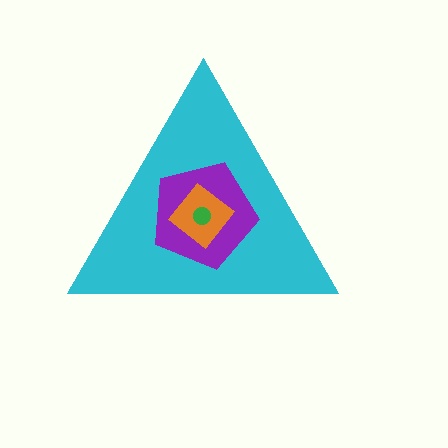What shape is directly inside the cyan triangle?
The purple pentagon.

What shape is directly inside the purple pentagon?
The orange diamond.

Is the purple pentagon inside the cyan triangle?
Yes.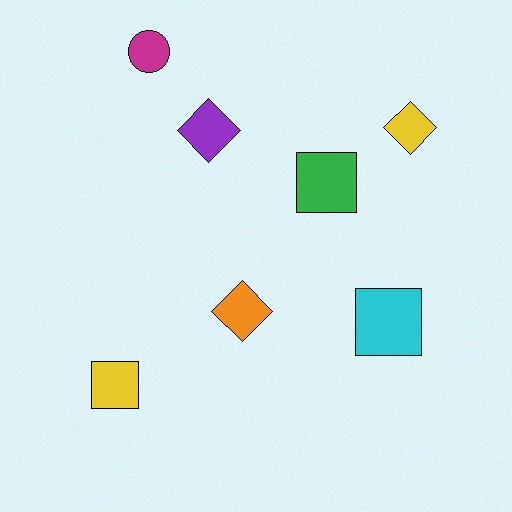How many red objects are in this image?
There are no red objects.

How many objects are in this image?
There are 7 objects.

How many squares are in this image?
There are 3 squares.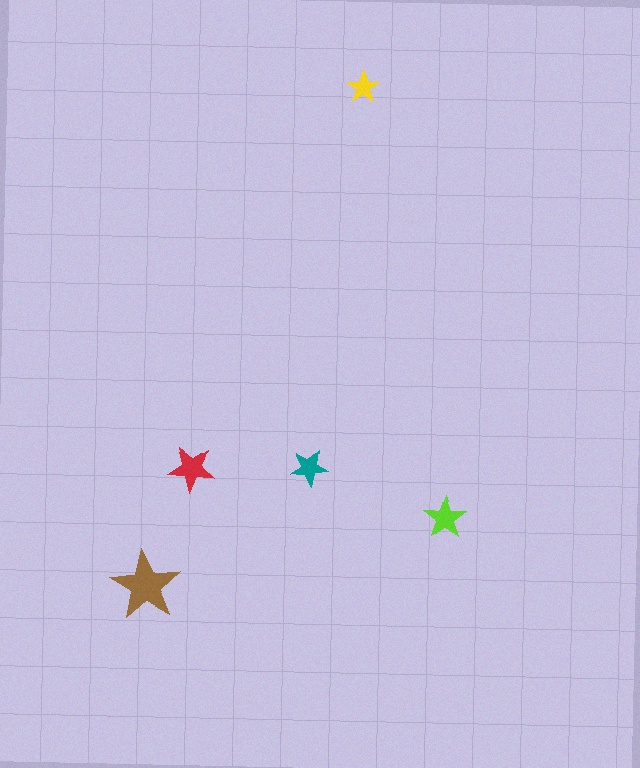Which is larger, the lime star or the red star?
The red one.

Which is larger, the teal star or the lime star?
The lime one.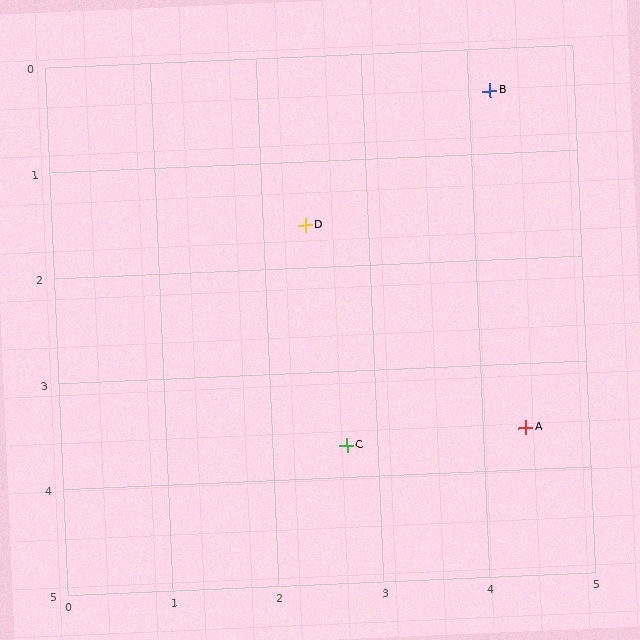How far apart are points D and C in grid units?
Points D and C are about 2.1 grid units apart.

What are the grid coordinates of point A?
Point A is at approximately (4.4, 3.6).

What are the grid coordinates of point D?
Point D is at approximately (2.4, 1.6).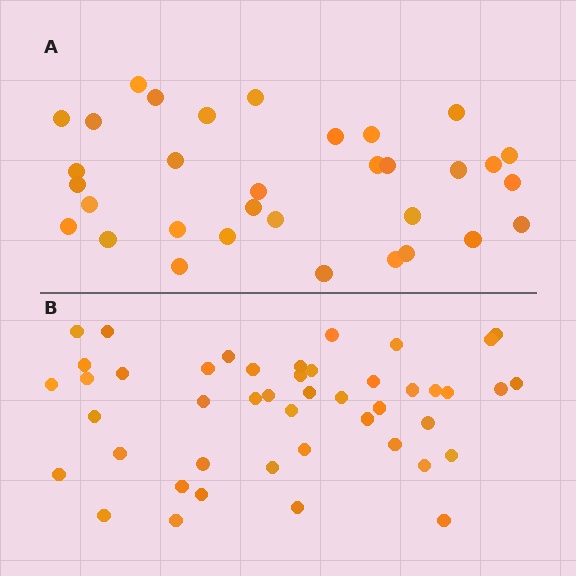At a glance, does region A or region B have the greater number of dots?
Region B (the bottom region) has more dots.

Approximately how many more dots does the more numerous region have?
Region B has approximately 15 more dots than region A.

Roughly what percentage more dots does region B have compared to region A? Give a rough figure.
About 40% more.